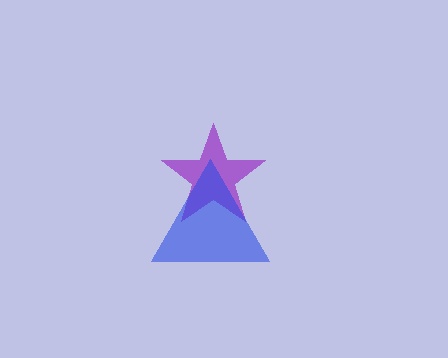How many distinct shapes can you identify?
There are 2 distinct shapes: a purple star, a blue triangle.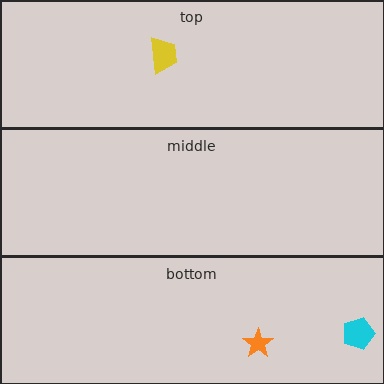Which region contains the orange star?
The bottom region.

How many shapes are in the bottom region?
2.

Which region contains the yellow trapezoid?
The top region.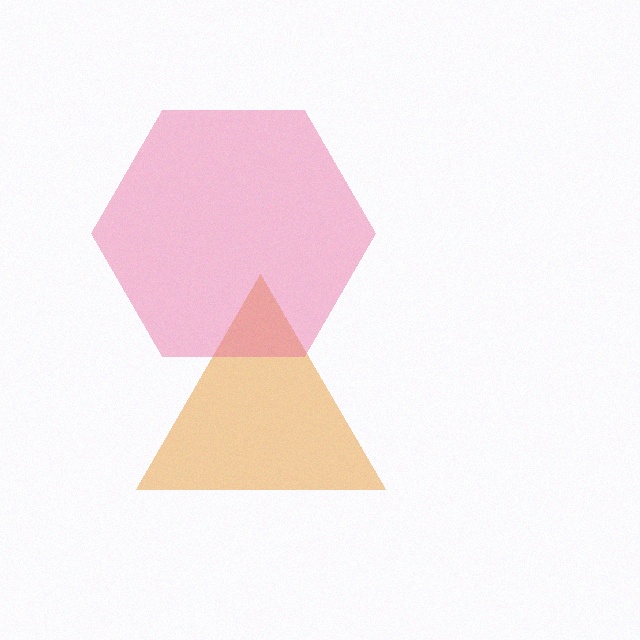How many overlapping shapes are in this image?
There are 2 overlapping shapes in the image.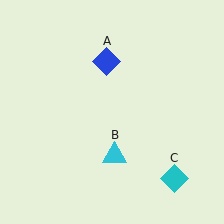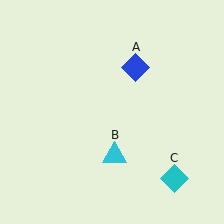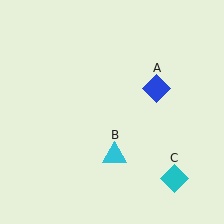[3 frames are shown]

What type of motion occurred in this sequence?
The blue diamond (object A) rotated clockwise around the center of the scene.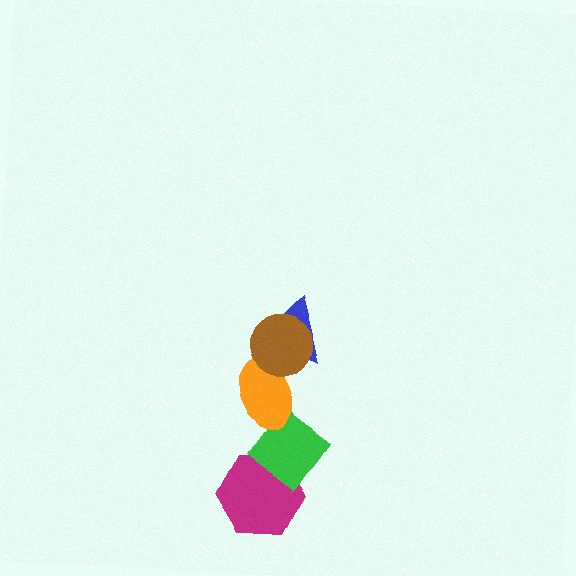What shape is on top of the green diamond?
The orange ellipse is on top of the green diamond.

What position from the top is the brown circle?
The brown circle is 1st from the top.